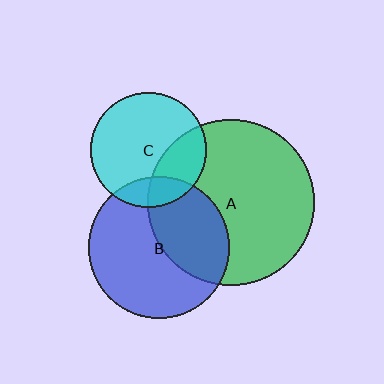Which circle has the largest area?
Circle A (green).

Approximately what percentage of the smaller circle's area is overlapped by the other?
Approximately 40%.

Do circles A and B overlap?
Yes.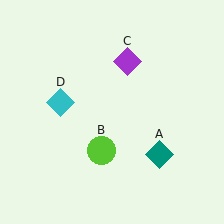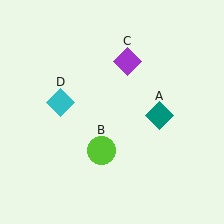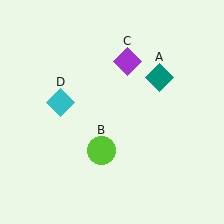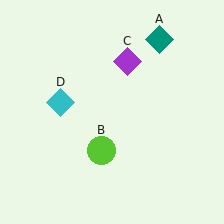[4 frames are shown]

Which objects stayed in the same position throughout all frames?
Lime circle (object B) and purple diamond (object C) and cyan diamond (object D) remained stationary.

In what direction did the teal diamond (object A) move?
The teal diamond (object A) moved up.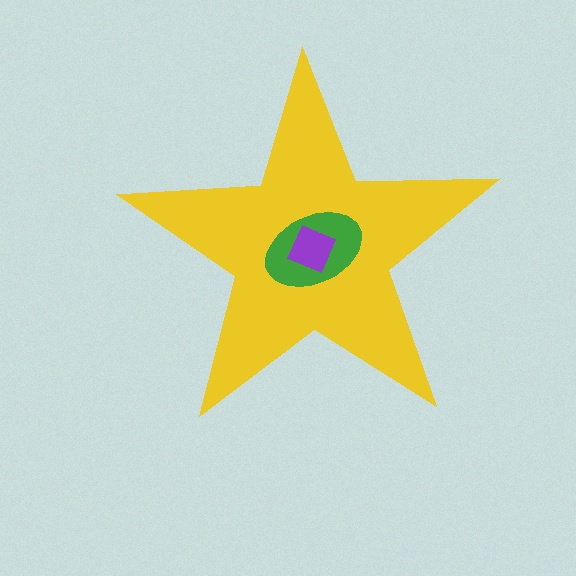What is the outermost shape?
The yellow star.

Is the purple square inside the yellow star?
Yes.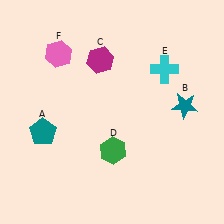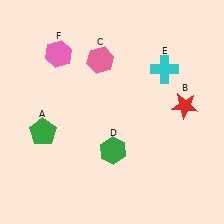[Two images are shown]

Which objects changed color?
A changed from teal to green. B changed from teal to red. C changed from magenta to pink.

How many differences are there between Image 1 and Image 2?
There are 3 differences between the two images.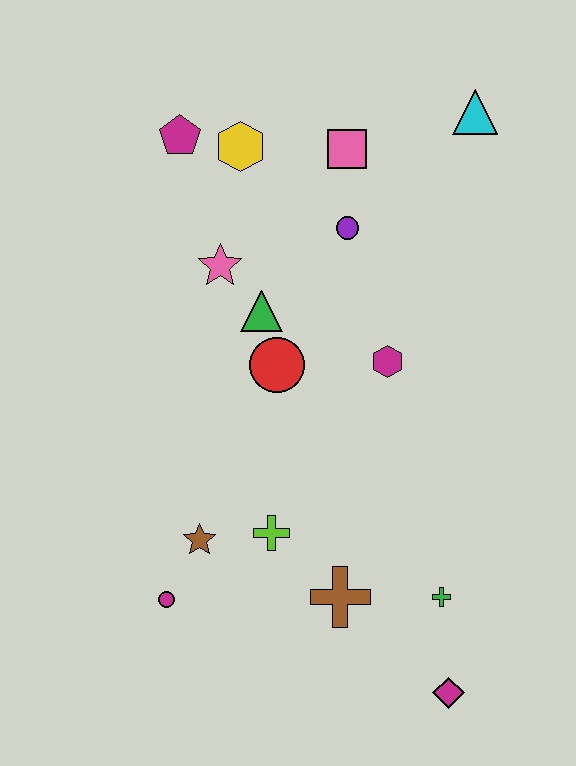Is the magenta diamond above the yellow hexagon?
No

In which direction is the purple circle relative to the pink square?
The purple circle is below the pink square.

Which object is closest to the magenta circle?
The brown star is closest to the magenta circle.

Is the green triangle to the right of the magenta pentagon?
Yes